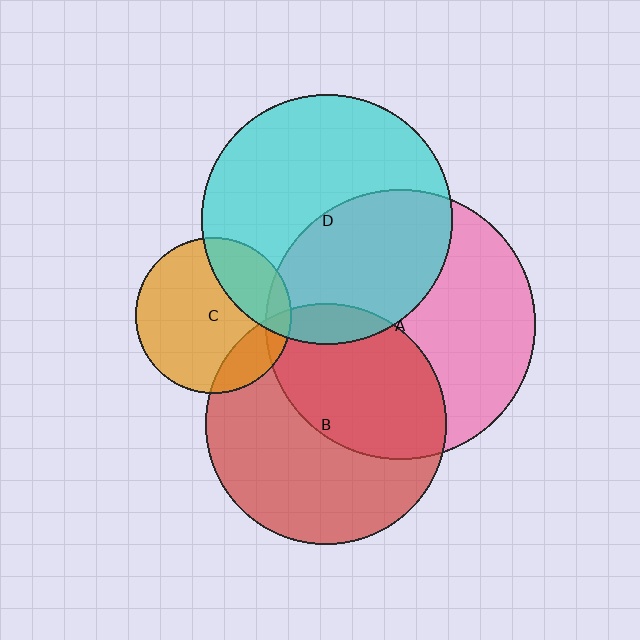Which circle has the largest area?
Circle A (pink).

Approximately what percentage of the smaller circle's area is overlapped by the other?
Approximately 20%.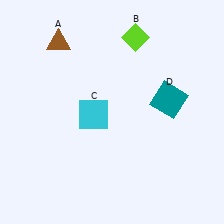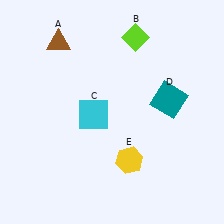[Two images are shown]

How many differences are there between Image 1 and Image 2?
There is 1 difference between the two images.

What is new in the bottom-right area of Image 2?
A yellow hexagon (E) was added in the bottom-right area of Image 2.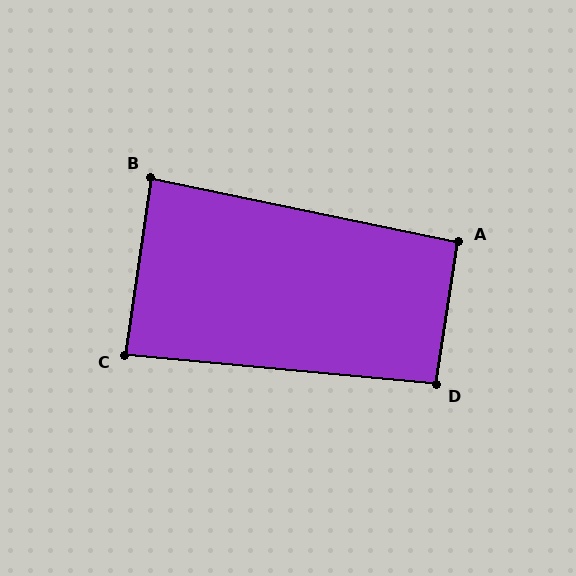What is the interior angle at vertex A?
Approximately 93 degrees (approximately right).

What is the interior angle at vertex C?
Approximately 87 degrees (approximately right).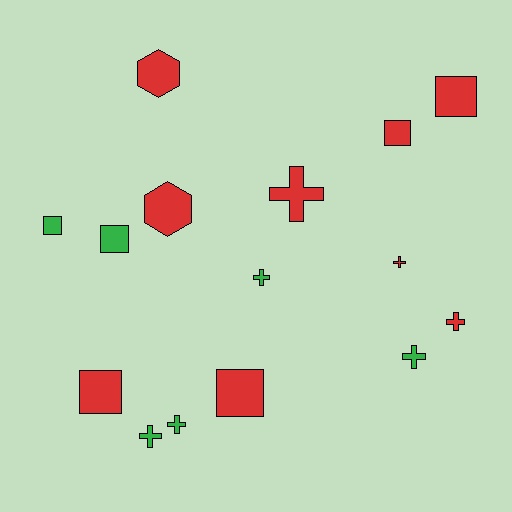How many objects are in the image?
There are 15 objects.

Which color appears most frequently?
Red, with 9 objects.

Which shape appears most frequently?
Cross, with 7 objects.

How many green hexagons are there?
There are no green hexagons.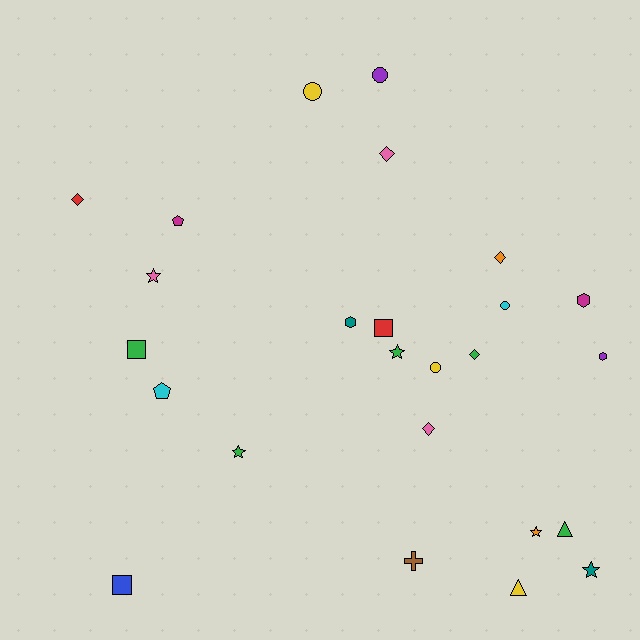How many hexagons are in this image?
There are 3 hexagons.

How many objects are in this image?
There are 25 objects.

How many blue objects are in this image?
There is 1 blue object.